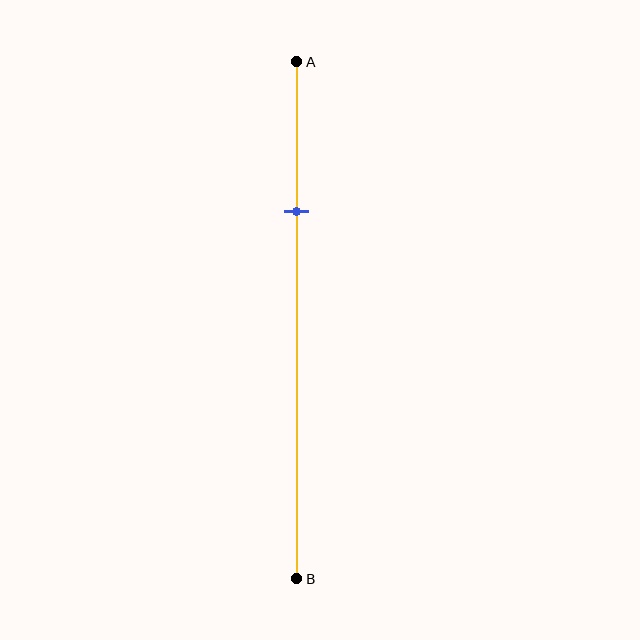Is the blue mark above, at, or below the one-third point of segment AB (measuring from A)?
The blue mark is above the one-third point of segment AB.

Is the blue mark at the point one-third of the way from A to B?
No, the mark is at about 30% from A, not at the 33% one-third point.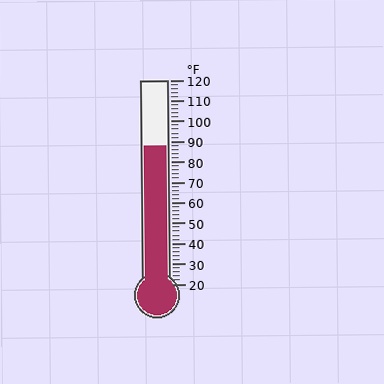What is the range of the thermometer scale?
The thermometer scale ranges from 20°F to 120°F.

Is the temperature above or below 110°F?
The temperature is below 110°F.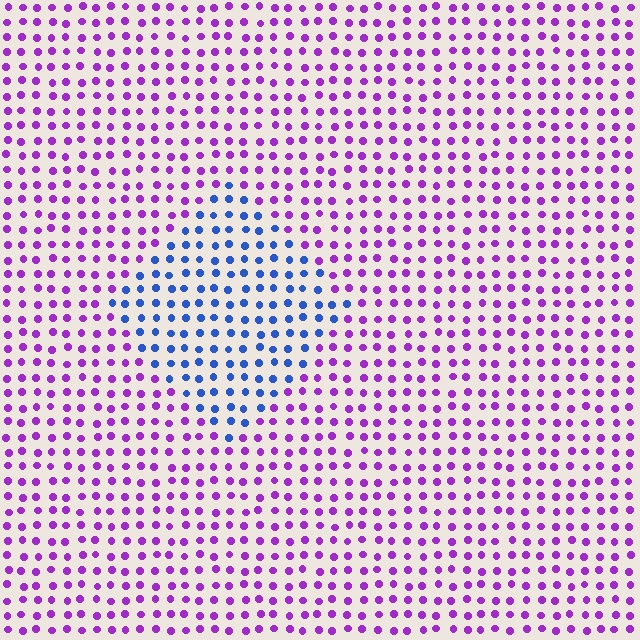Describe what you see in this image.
The image is filled with small purple elements in a uniform arrangement. A diamond-shaped region is visible where the elements are tinted to a slightly different hue, forming a subtle color boundary.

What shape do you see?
I see a diamond.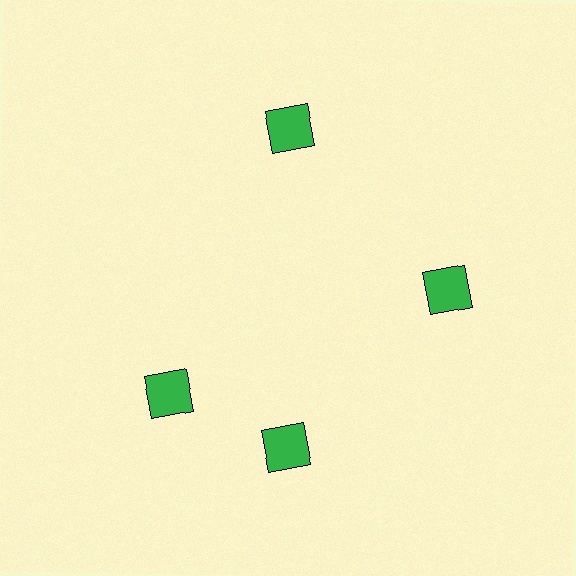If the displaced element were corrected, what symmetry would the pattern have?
It would have 4-fold rotational symmetry — the pattern would map onto itself every 90 degrees.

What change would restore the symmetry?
The symmetry would be restored by rotating it back into even spacing with its neighbors so that all 4 squares sit at equal angles and equal distance from the center.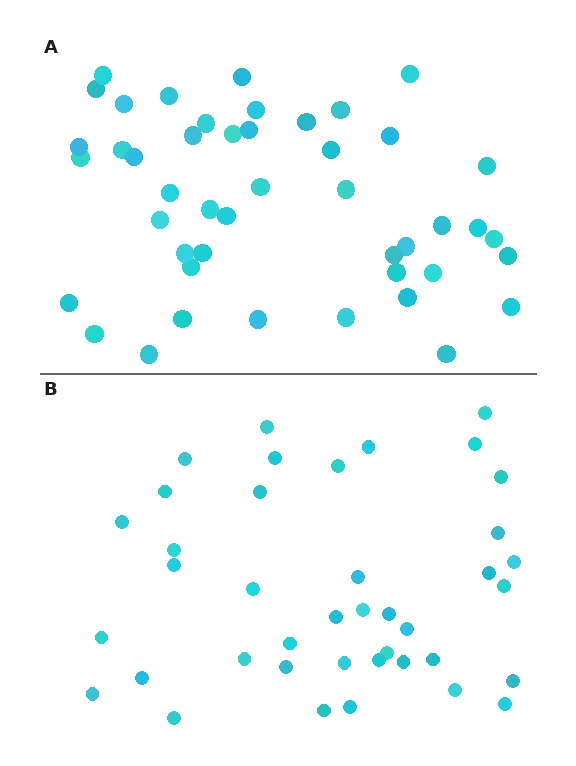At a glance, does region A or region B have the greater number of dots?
Region A (the top region) has more dots.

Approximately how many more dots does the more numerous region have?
Region A has about 6 more dots than region B.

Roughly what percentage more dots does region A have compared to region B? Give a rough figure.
About 15% more.